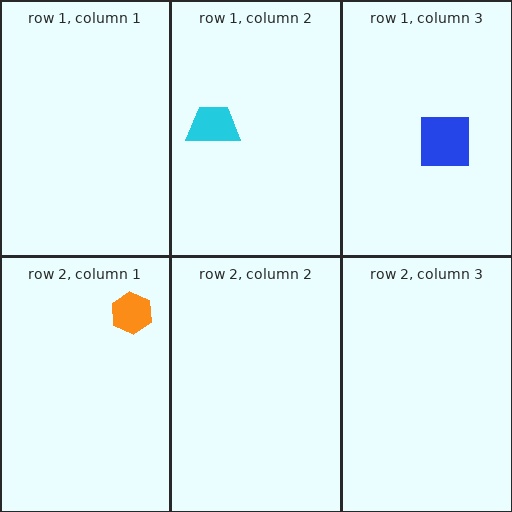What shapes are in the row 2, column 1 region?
The orange hexagon.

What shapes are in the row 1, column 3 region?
The blue square.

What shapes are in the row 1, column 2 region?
The cyan trapezoid.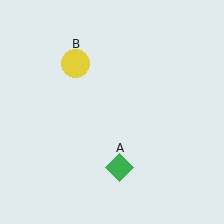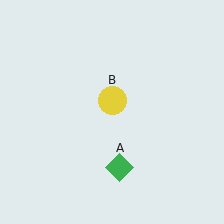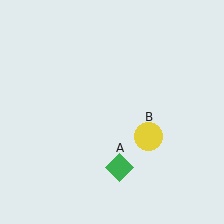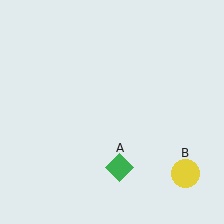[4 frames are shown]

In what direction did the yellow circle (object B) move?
The yellow circle (object B) moved down and to the right.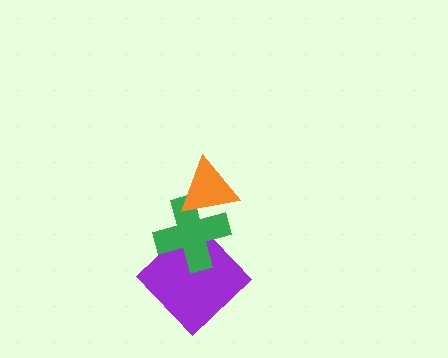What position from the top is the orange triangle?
The orange triangle is 1st from the top.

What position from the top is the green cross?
The green cross is 2nd from the top.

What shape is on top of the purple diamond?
The green cross is on top of the purple diamond.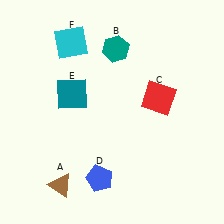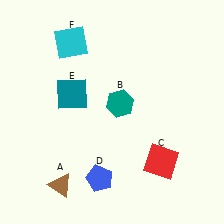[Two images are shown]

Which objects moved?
The objects that moved are: the teal hexagon (B), the red square (C).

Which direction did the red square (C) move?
The red square (C) moved down.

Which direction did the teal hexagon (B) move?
The teal hexagon (B) moved down.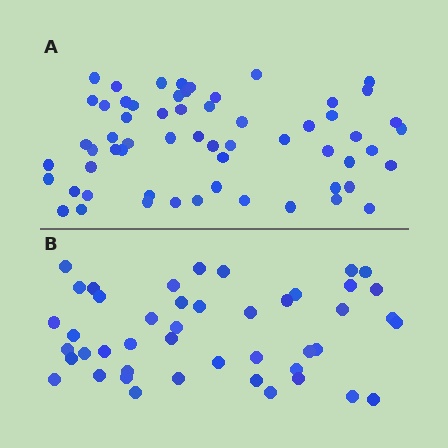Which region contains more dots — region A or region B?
Region A (the top region) has more dots.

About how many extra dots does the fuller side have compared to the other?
Region A has approximately 15 more dots than region B.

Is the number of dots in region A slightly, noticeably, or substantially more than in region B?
Region A has noticeably more, but not dramatically so. The ratio is roughly 1.3 to 1.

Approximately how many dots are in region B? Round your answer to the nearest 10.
About 40 dots. (The exact count is 45, which rounds to 40.)